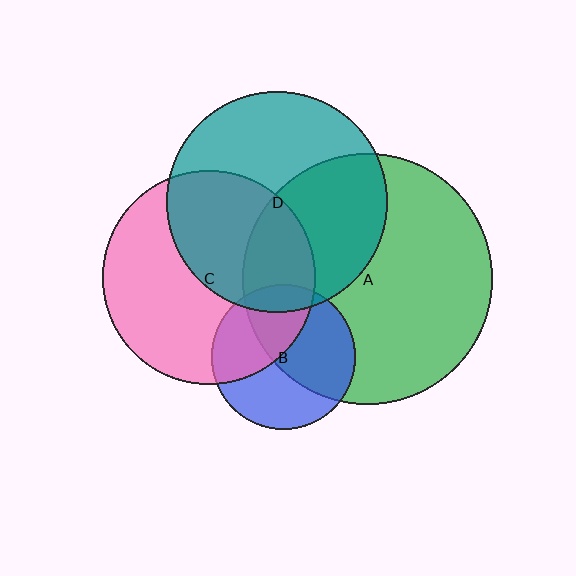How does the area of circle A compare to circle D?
Approximately 1.3 times.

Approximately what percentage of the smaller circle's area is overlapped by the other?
Approximately 10%.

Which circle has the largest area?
Circle A (green).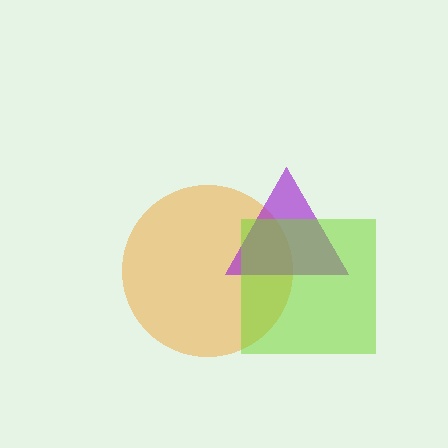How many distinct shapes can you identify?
There are 3 distinct shapes: an orange circle, a purple triangle, a lime square.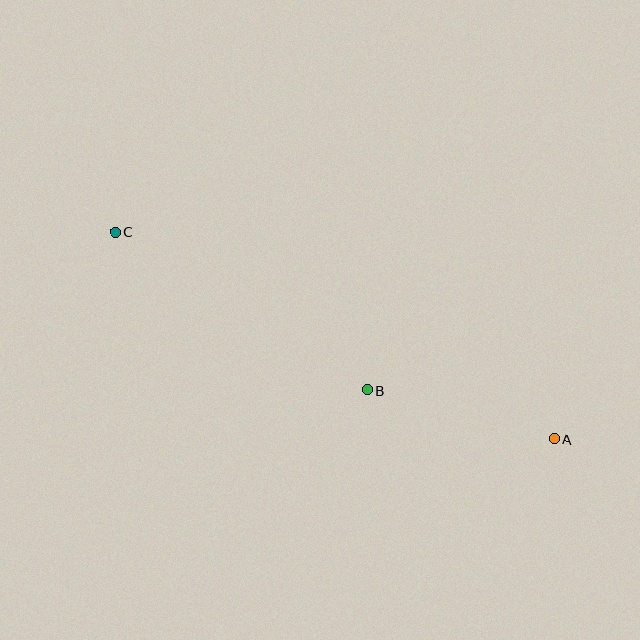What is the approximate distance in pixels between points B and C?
The distance between B and C is approximately 298 pixels.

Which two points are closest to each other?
Points A and B are closest to each other.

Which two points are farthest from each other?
Points A and C are farthest from each other.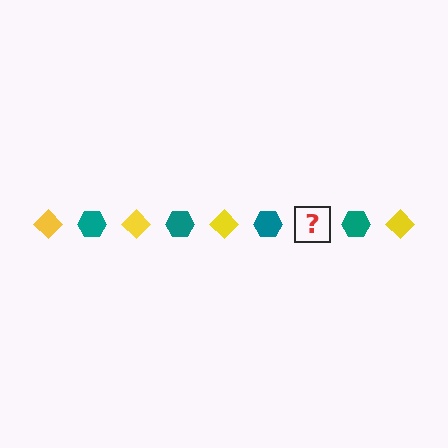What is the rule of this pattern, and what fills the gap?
The rule is that the pattern alternates between yellow diamond and teal hexagon. The gap should be filled with a yellow diamond.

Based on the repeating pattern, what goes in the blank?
The blank should be a yellow diamond.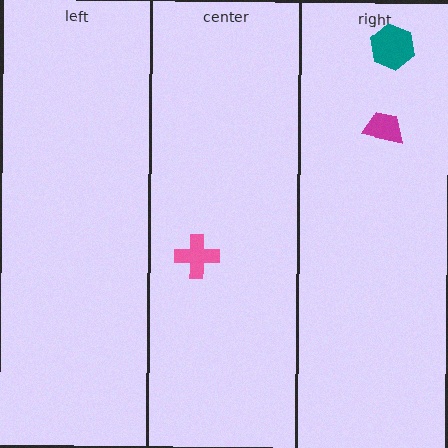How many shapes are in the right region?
2.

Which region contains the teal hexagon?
The right region.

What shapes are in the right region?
The teal hexagon, the magenta trapezoid.